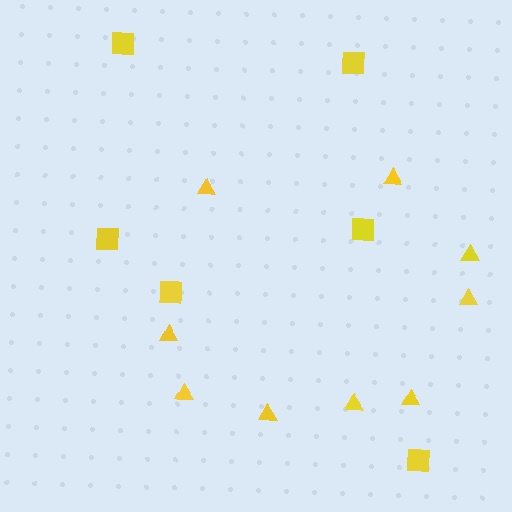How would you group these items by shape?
There are 2 groups: one group of squares (6) and one group of triangles (9).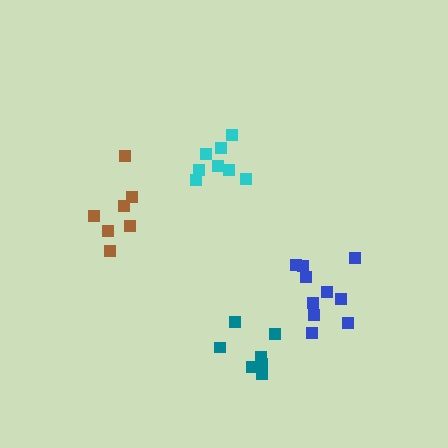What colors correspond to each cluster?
The clusters are colored: teal, brown, blue, cyan.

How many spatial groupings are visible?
There are 4 spatial groupings.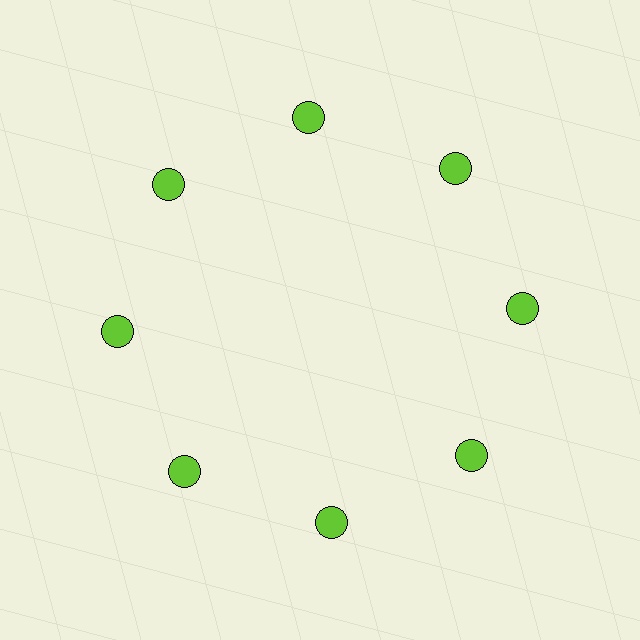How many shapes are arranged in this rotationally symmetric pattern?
There are 8 shapes, arranged in 8 groups of 1.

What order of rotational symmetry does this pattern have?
This pattern has 8-fold rotational symmetry.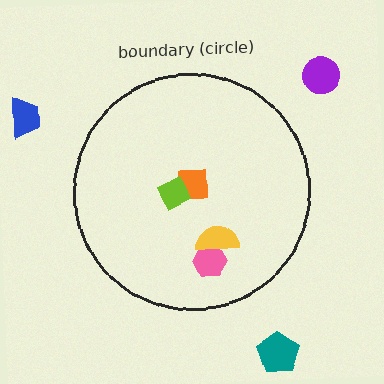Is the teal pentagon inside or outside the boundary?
Outside.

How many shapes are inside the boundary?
4 inside, 3 outside.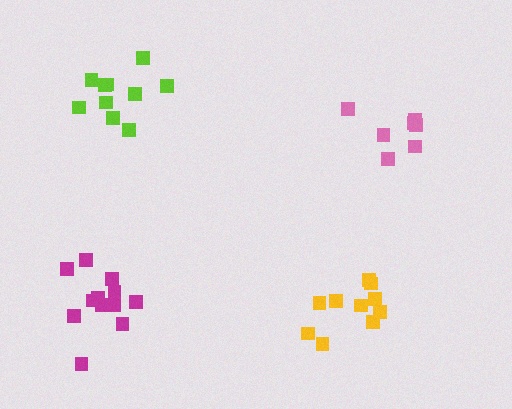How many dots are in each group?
Group 1: 7 dots, Group 2: 10 dots, Group 3: 10 dots, Group 4: 12 dots (39 total).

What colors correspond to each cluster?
The clusters are colored: pink, yellow, lime, magenta.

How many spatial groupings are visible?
There are 4 spatial groupings.